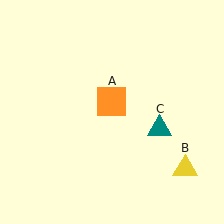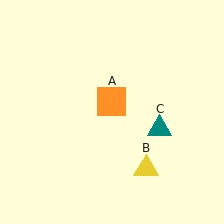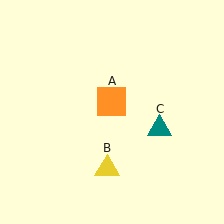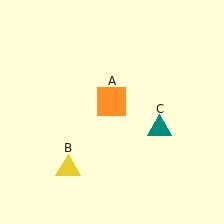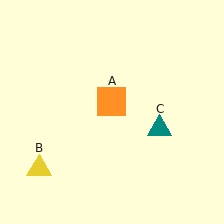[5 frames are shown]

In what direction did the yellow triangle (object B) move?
The yellow triangle (object B) moved left.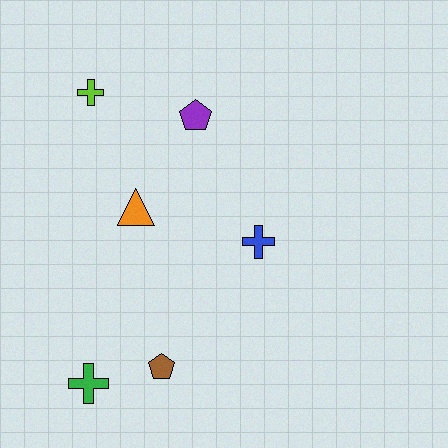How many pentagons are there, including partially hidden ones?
There are 2 pentagons.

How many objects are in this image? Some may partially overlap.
There are 6 objects.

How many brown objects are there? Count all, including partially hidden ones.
There is 1 brown object.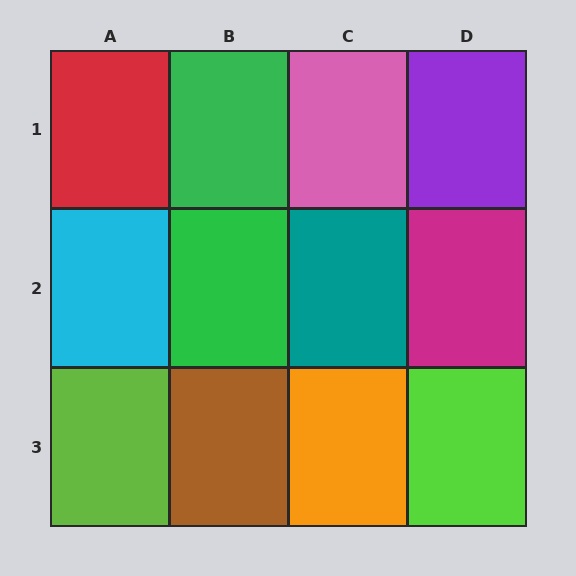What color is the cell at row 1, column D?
Purple.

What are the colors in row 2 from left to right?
Cyan, green, teal, magenta.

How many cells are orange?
1 cell is orange.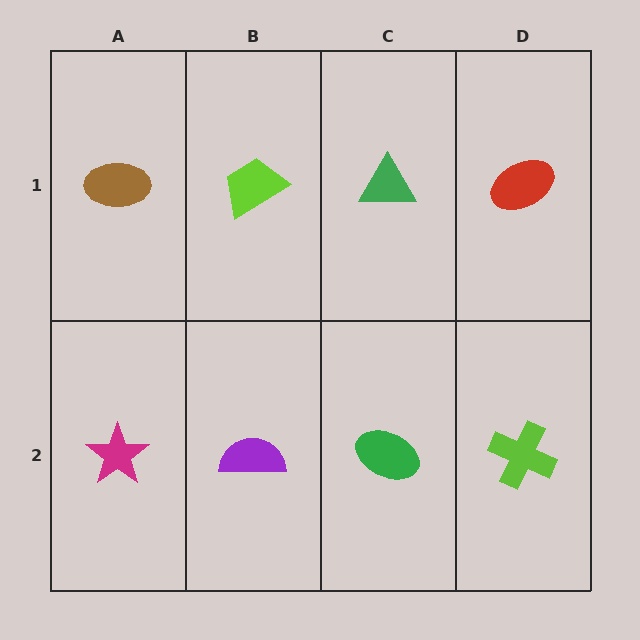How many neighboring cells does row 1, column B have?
3.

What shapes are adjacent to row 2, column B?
A lime trapezoid (row 1, column B), a magenta star (row 2, column A), a green ellipse (row 2, column C).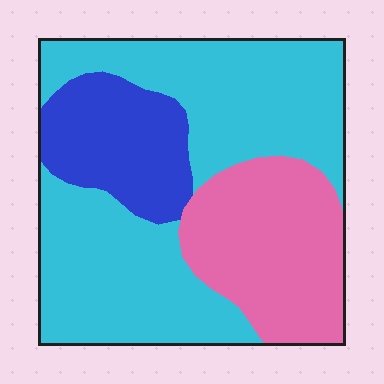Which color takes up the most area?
Cyan, at roughly 55%.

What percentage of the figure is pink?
Pink covers around 25% of the figure.